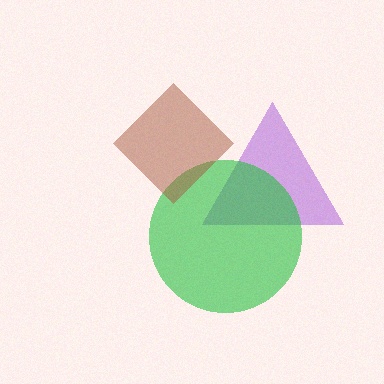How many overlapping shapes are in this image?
There are 3 overlapping shapes in the image.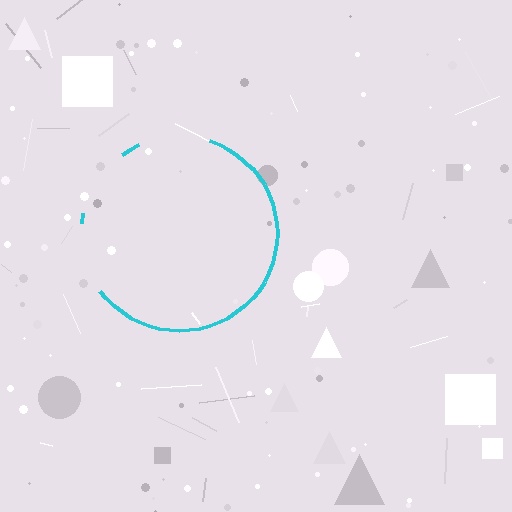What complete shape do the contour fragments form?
The contour fragments form a circle.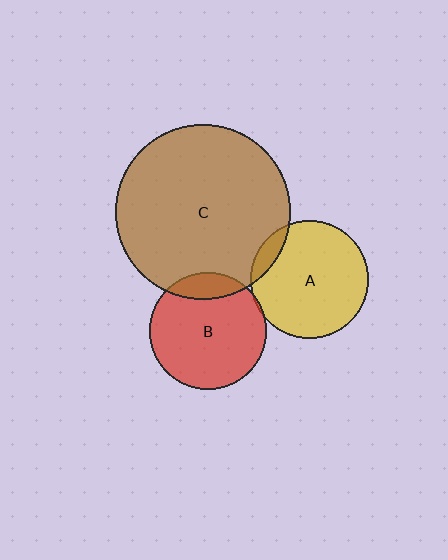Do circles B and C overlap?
Yes.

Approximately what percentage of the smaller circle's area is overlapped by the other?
Approximately 15%.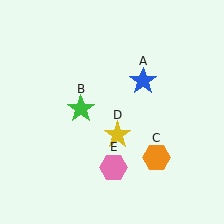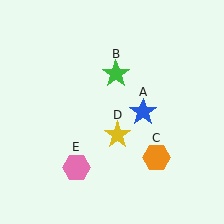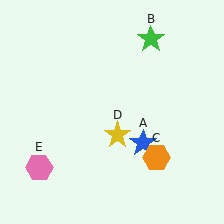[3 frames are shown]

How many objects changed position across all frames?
3 objects changed position: blue star (object A), green star (object B), pink hexagon (object E).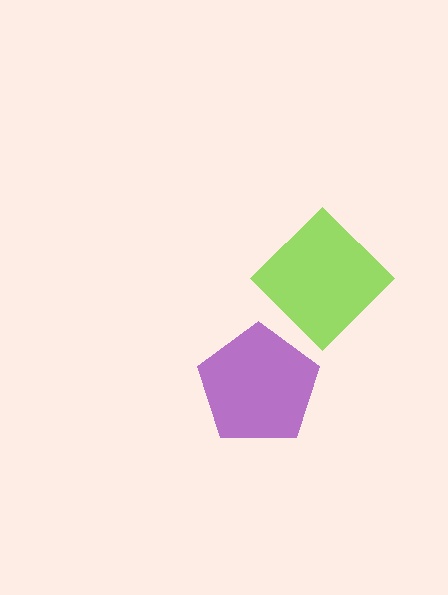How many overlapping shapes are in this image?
There are 2 overlapping shapes in the image.